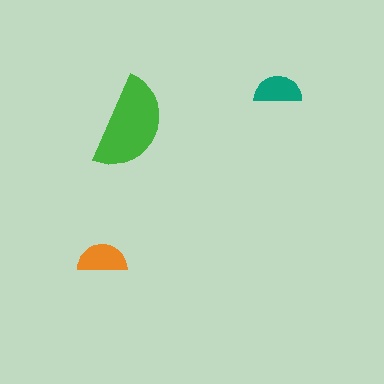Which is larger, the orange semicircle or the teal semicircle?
The orange one.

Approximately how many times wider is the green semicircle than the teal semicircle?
About 2 times wider.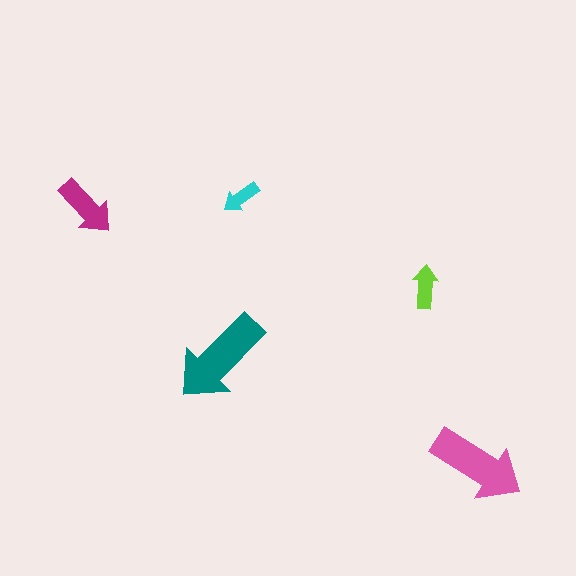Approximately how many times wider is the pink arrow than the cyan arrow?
About 2.5 times wider.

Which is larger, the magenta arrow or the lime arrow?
The magenta one.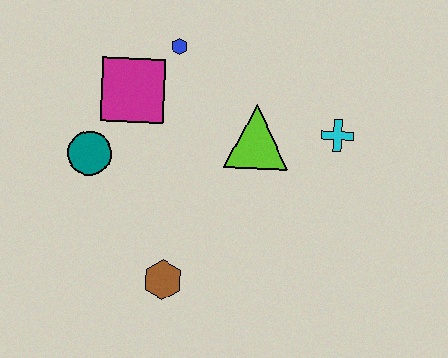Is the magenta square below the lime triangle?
No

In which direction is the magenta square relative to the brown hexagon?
The magenta square is above the brown hexagon.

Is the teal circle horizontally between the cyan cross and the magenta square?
No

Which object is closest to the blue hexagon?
The magenta square is closest to the blue hexagon.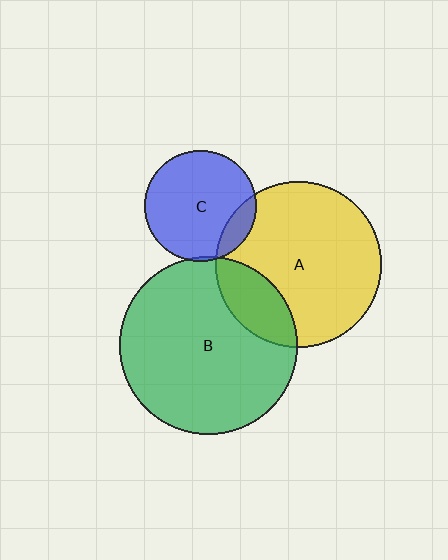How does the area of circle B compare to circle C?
Approximately 2.6 times.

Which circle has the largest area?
Circle B (green).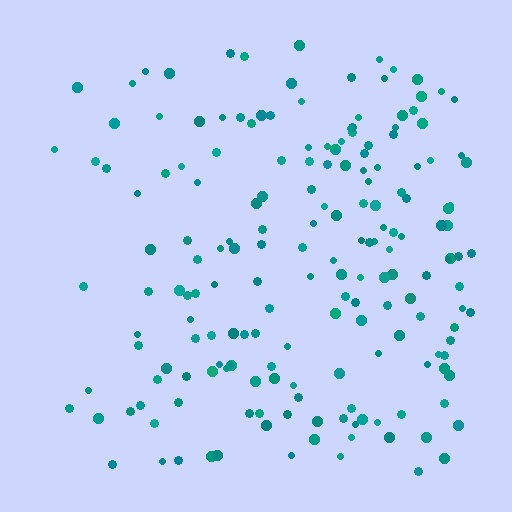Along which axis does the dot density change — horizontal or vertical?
Horizontal.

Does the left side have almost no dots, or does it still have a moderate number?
Still a moderate number, just noticeably fewer than the right.